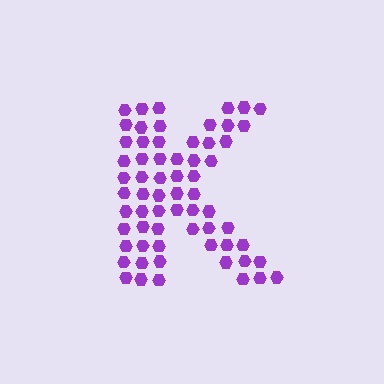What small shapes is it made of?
It is made of small hexagons.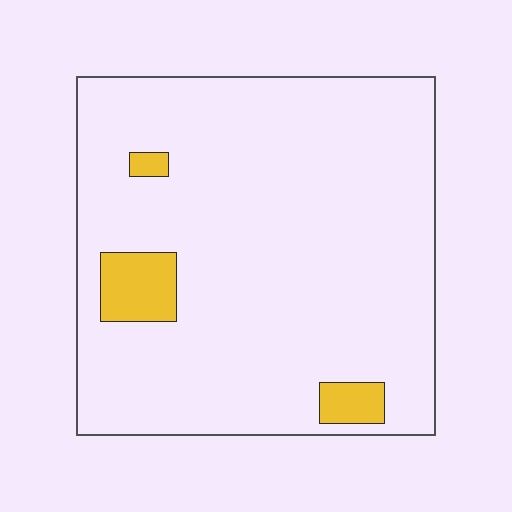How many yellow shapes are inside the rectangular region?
3.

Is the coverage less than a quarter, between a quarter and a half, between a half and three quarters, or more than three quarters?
Less than a quarter.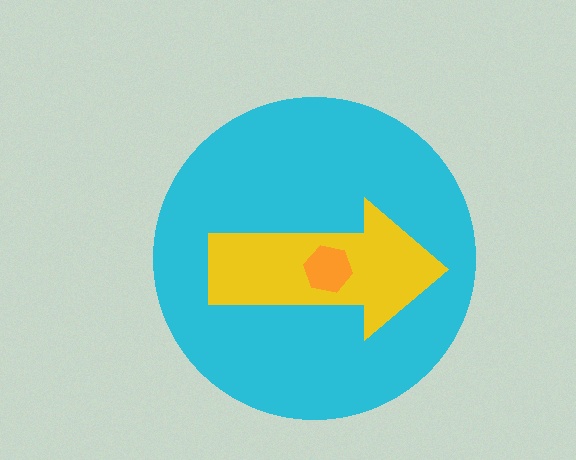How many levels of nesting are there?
3.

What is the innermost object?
The orange hexagon.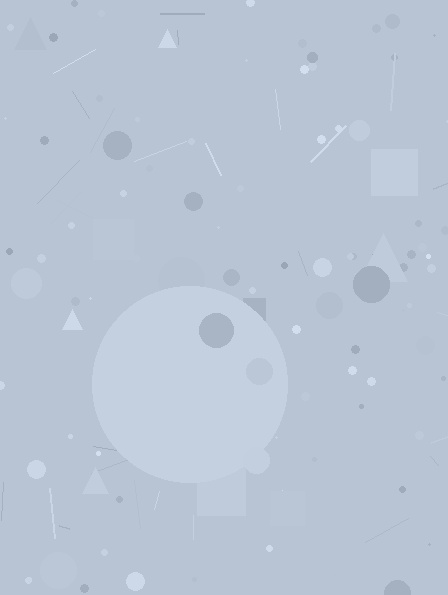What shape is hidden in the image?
A circle is hidden in the image.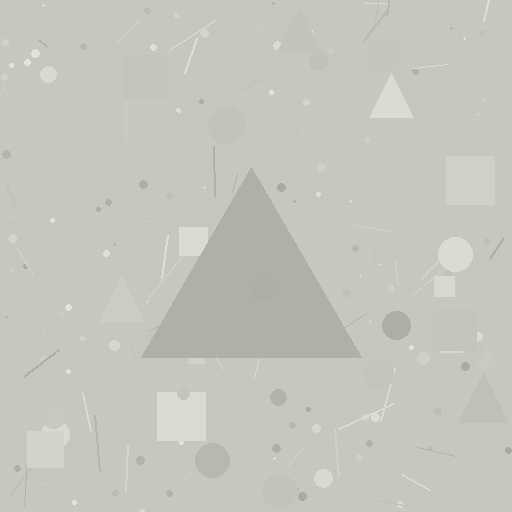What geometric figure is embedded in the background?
A triangle is embedded in the background.